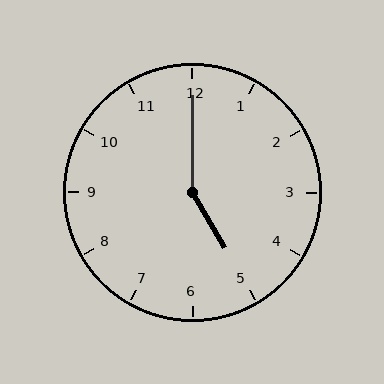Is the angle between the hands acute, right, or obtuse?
It is obtuse.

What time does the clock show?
5:00.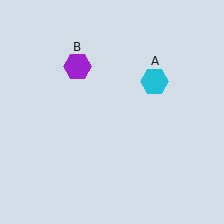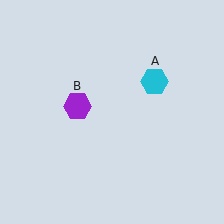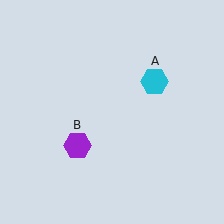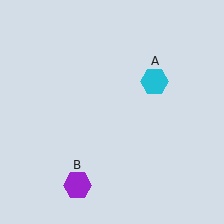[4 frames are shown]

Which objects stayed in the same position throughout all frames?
Cyan hexagon (object A) remained stationary.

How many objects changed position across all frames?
1 object changed position: purple hexagon (object B).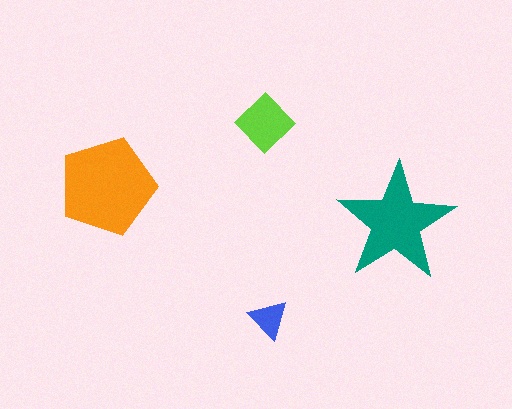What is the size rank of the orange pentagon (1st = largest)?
1st.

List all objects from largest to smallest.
The orange pentagon, the teal star, the lime diamond, the blue triangle.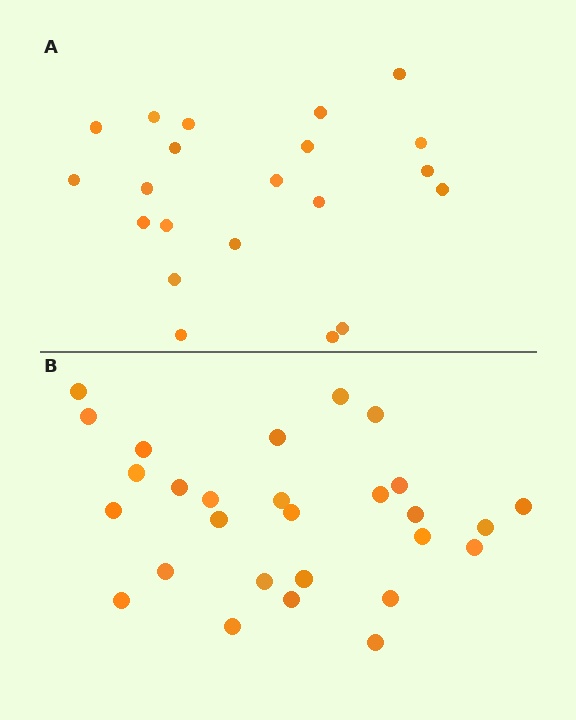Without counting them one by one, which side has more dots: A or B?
Region B (the bottom region) has more dots.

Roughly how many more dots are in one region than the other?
Region B has roughly 8 or so more dots than region A.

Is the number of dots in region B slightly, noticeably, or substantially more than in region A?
Region B has noticeably more, but not dramatically so. The ratio is roughly 1.3 to 1.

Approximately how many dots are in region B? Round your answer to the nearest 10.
About 30 dots. (The exact count is 28, which rounds to 30.)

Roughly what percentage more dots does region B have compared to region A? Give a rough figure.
About 35% more.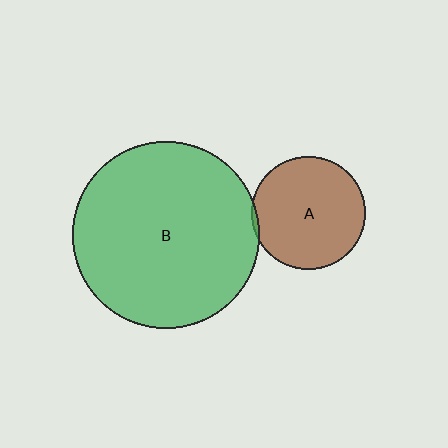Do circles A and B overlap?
Yes.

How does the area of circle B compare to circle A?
Approximately 2.7 times.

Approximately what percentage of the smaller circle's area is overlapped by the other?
Approximately 5%.